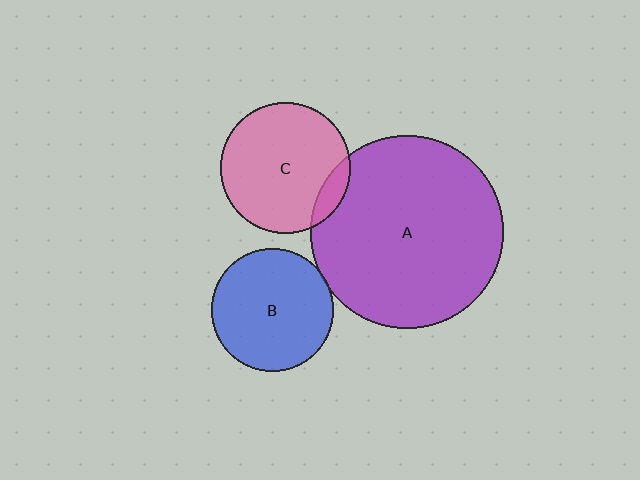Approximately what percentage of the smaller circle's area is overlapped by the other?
Approximately 5%.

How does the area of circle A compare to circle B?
Approximately 2.5 times.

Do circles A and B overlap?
Yes.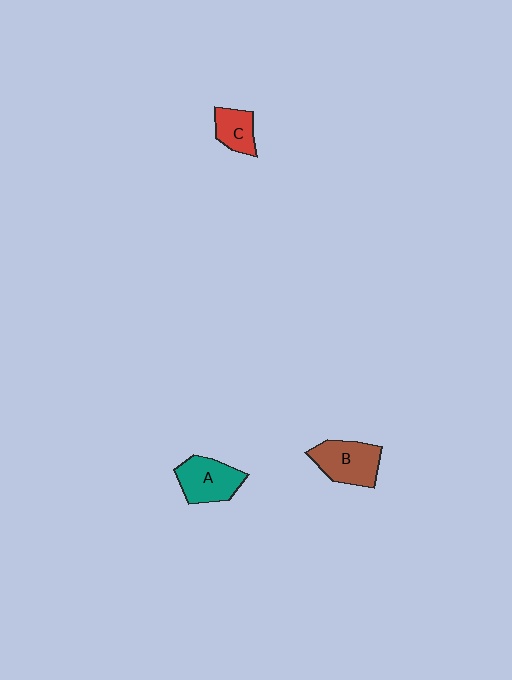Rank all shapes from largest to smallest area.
From largest to smallest: B (brown), A (teal), C (red).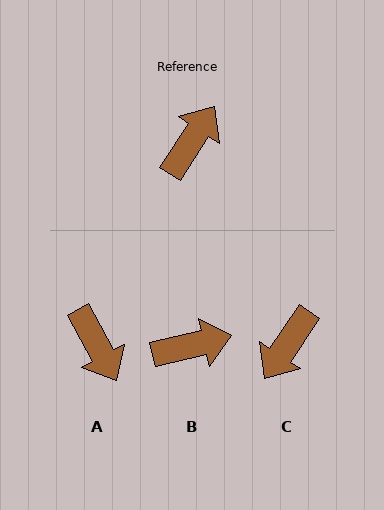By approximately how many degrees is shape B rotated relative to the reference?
Approximately 44 degrees clockwise.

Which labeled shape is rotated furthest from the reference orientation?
C, about 179 degrees away.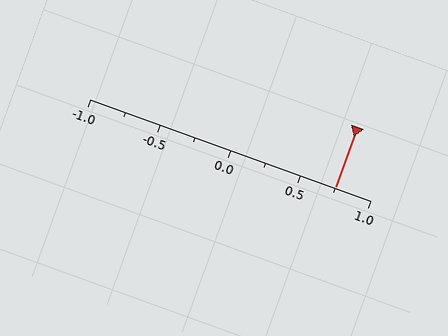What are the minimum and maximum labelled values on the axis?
The axis runs from -1.0 to 1.0.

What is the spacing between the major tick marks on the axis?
The major ticks are spaced 0.5 apart.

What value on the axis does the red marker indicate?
The marker indicates approximately 0.75.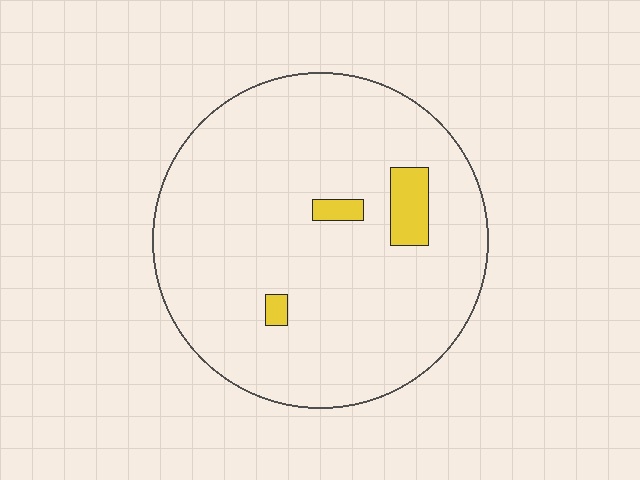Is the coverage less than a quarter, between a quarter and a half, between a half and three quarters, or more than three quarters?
Less than a quarter.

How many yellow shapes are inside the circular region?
3.